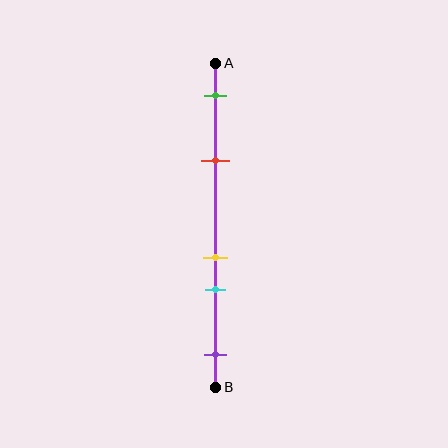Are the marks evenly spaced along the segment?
No, the marks are not evenly spaced.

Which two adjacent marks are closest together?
The yellow and cyan marks are the closest adjacent pair.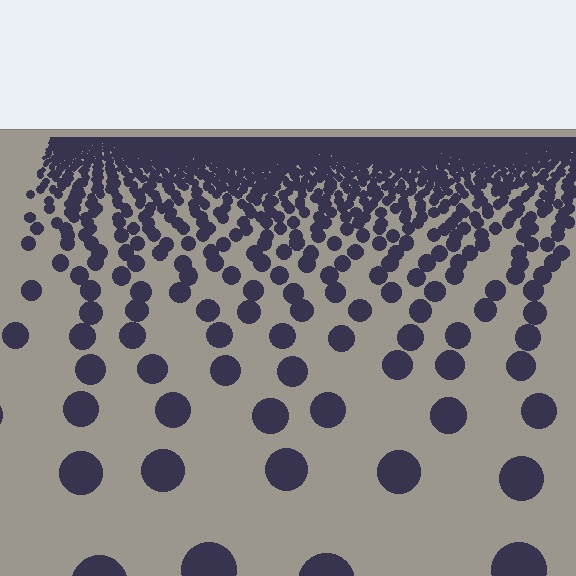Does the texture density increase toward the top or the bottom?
Density increases toward the top.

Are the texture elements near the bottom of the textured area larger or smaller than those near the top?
Larger. Near the bottom, elements are closer to the viewer and appear at a bigger on-screen size.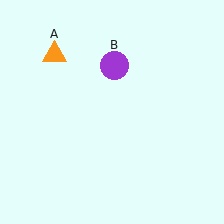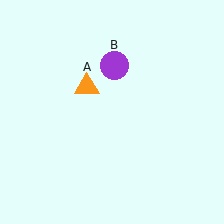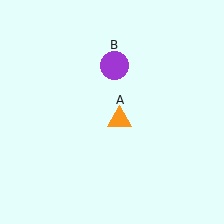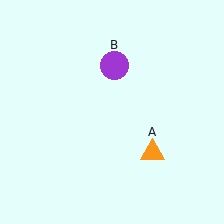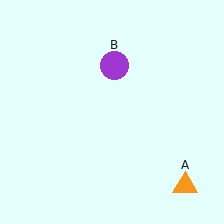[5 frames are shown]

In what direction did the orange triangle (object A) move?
The orange triangle (object A) moved down and to the right.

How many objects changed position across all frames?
1 object changed position: orange triangle (object A).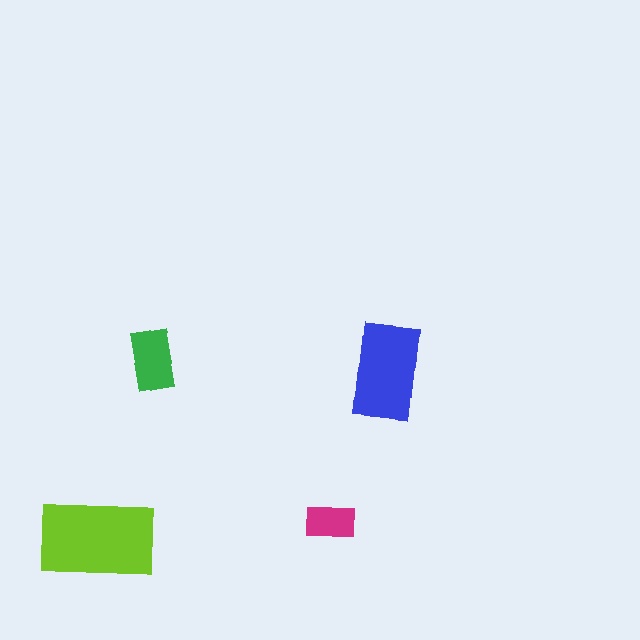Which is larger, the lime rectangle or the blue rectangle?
The lime one.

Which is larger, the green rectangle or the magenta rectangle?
The green one.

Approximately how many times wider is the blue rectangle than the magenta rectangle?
About 2 times wider.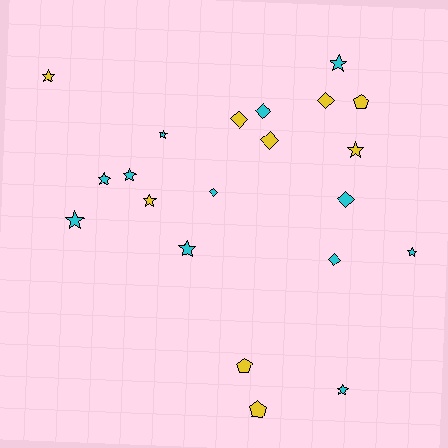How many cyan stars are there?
There are 8 cyan stars.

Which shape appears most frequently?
Star, with 11 objects.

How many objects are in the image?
There are 21 objects.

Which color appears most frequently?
Cyan, with 12 objects.